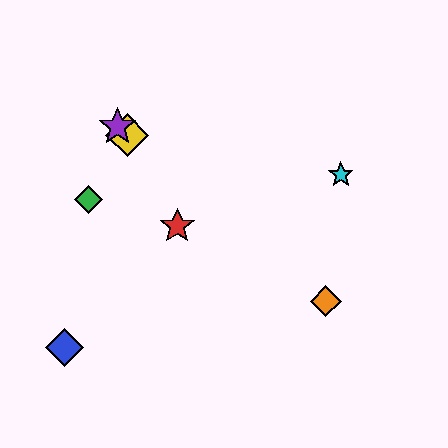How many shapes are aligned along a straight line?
3 shapes (the yellow diamond, the purple star, the orange diamond) are aligned along a straight line.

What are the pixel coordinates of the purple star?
The purple star is at (117, 127).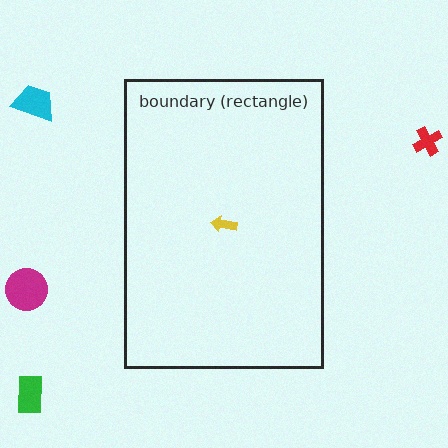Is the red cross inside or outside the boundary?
Outside.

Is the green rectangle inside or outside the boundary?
Outside.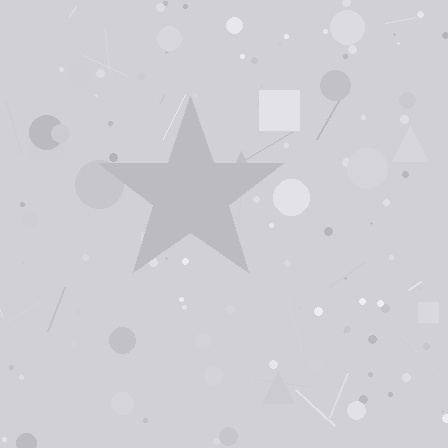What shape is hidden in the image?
A star is hidden in the image.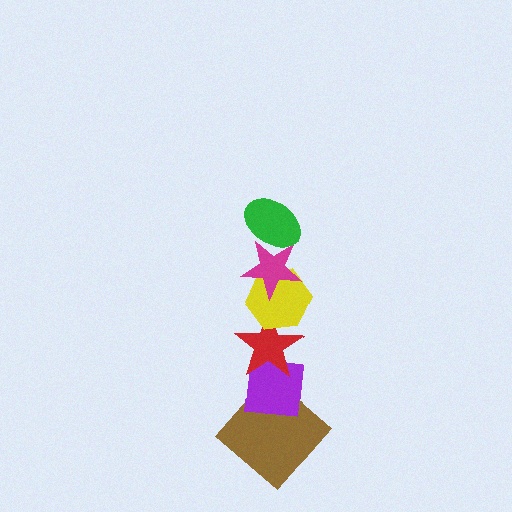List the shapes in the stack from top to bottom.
From top to bottom: the green ellipse, the magenta star, the yellow hexagon, the red star, the purple square, the brown diamond.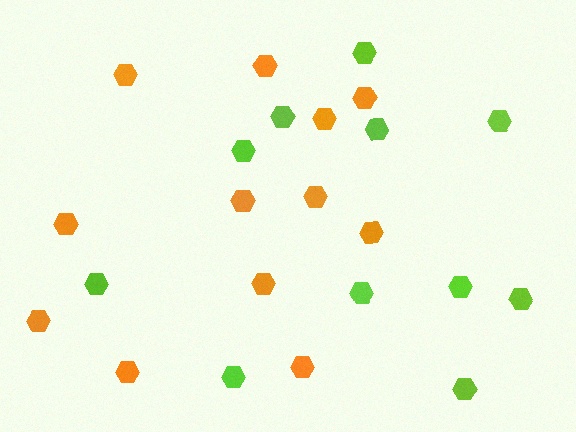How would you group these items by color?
There are 2 groups: one group of lime hexagons (11) and one group of orange hexagons (12).